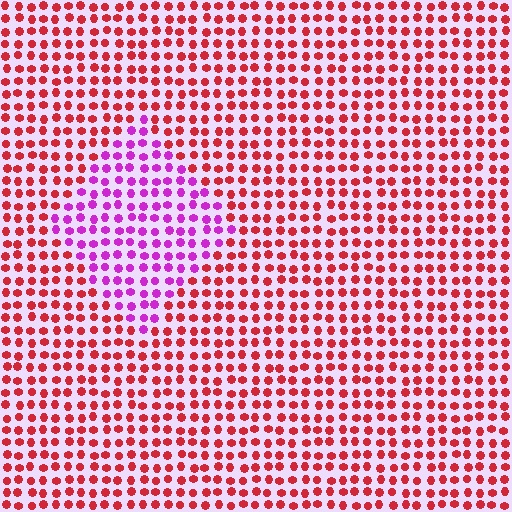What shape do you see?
I see a diamond.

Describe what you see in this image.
The image is filled with small red elements in a uniform arrangement. A diamond-shaped region is visible where the elements are tinted to a slightly different hue, forming a subtle color boundary.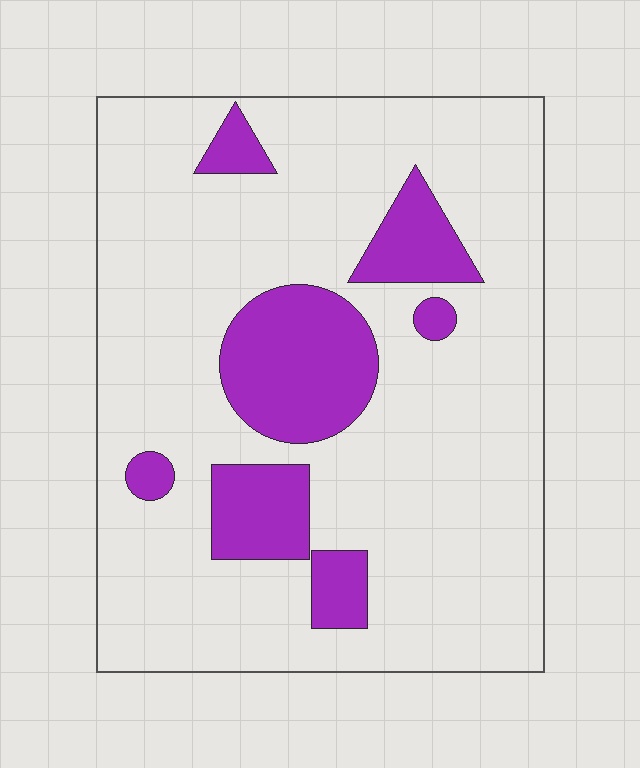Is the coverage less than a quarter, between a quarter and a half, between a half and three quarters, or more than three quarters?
Less than a quarter.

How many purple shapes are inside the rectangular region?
7.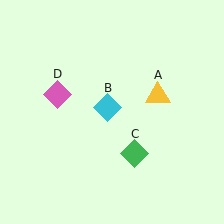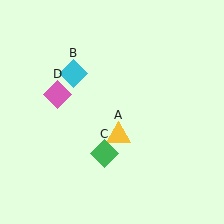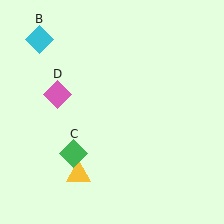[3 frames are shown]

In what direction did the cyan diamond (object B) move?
The cyan diamond (object B) moved up and to the left.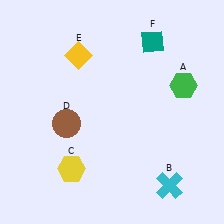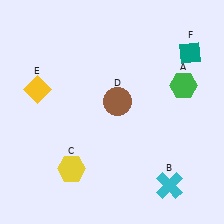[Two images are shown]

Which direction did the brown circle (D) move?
The brown circle (D) moved right.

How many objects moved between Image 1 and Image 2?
3 objects moved between the two images.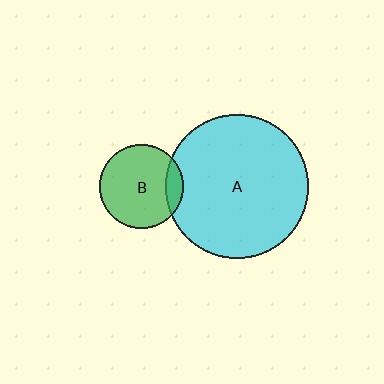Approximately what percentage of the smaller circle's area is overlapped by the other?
Approximately 15%.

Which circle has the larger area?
Circle A (cyan).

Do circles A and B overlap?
Yes.